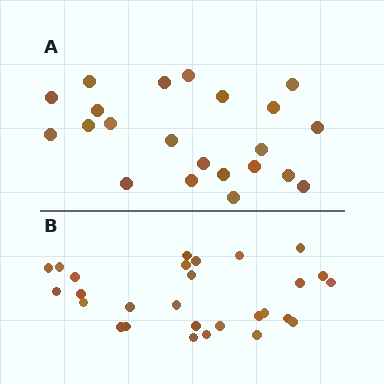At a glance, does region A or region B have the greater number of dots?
Region B (the bottom region) has more dots.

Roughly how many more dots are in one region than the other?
Region B has about 6 more dots than region A.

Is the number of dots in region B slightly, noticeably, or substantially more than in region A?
Region B has noticeably more, but not dramatically so. The ratio is roughly 1.3 to 1.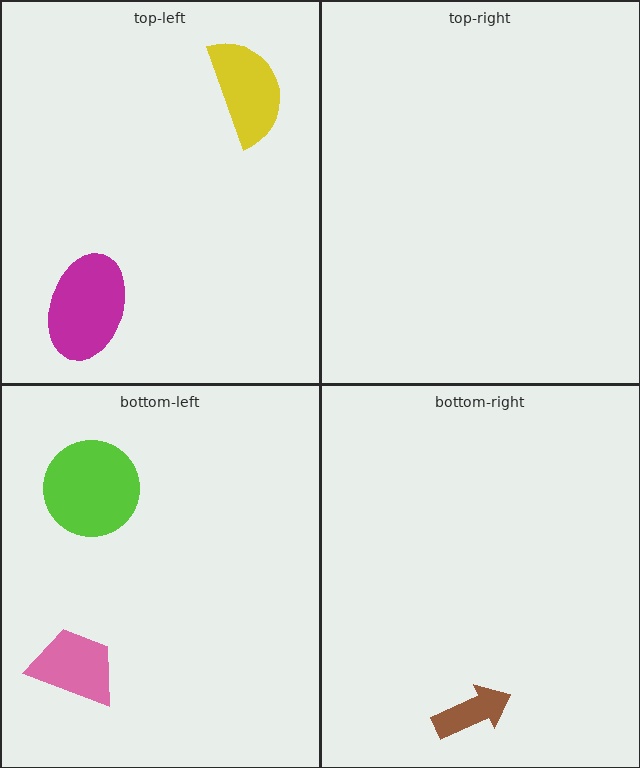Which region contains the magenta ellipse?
The top-left region.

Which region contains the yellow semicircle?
The top-left region.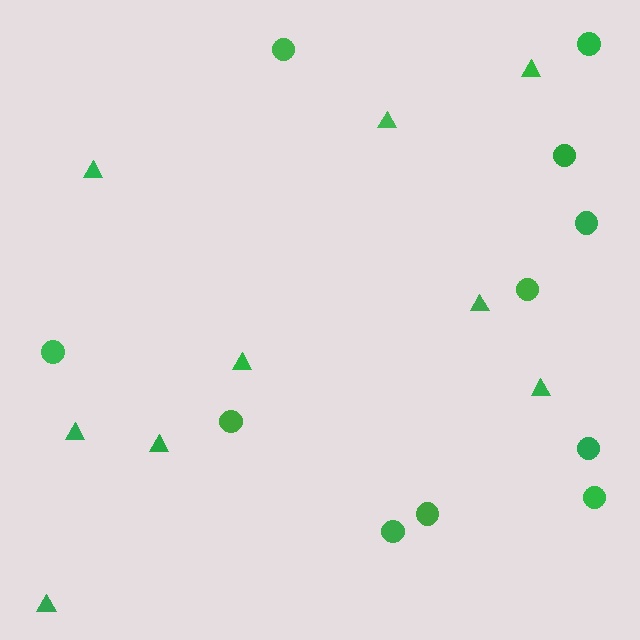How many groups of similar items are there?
There are 2 groups: one group of circles (11) and one group of triangles (9).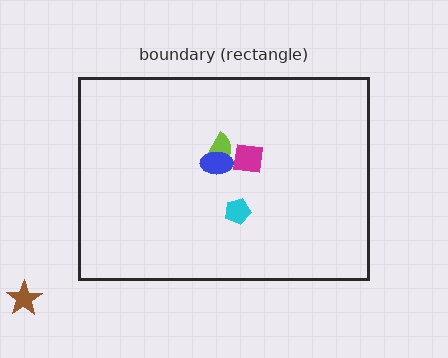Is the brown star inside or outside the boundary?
Outside.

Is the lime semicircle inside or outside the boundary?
Inside.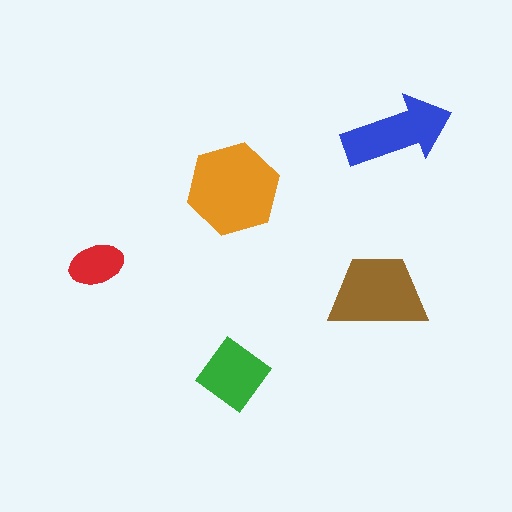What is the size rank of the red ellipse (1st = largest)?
5th.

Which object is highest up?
The blue arrow is topmost.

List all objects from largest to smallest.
The orange hexagon, the brown trapezoid, the blue arrow, the green diamond, the red ellipse.